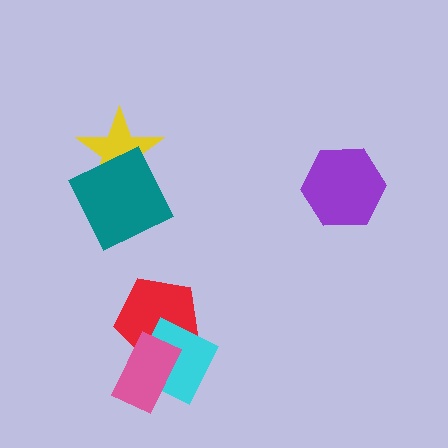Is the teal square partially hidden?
No, no other shape covers it.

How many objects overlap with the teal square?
1 object overlaps with the teal square.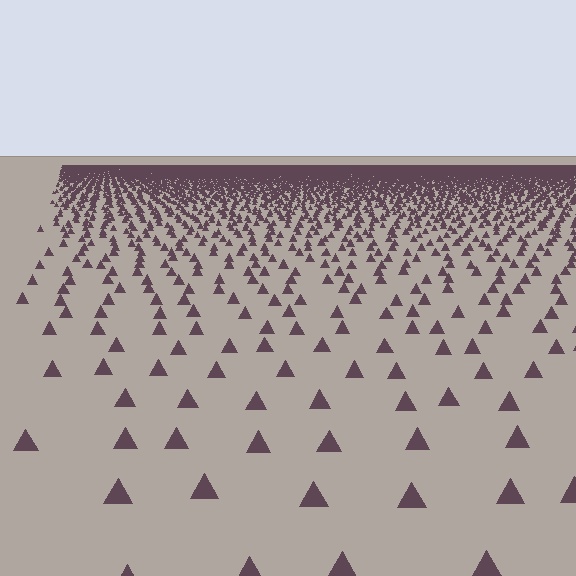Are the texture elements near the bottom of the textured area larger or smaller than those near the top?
Larger. Near the bottom, elements are closer to the viewer and appear at a bigger on-screen size.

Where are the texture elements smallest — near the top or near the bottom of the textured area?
Near the top.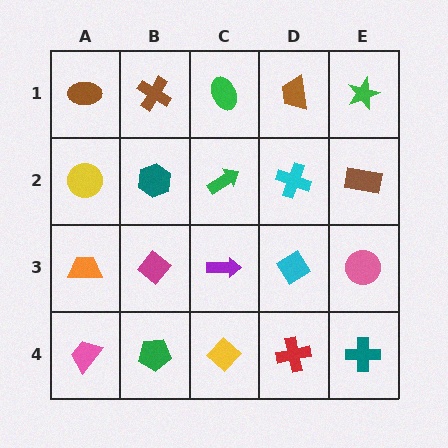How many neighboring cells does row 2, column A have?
3.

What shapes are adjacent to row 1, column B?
A teal hexagon (row 2, column B), a brown ellipse (row 1, column A), a green ellipse (row 1, column C).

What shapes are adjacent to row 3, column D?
A cyan cross (row 2, column D), a red cross (row 4, column D), a purple arrow (row 3, column C), a pink circle (row 3, column E).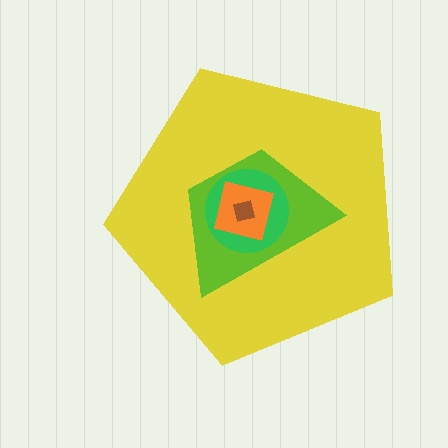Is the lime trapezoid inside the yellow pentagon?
Yes.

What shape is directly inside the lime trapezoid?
The green circle.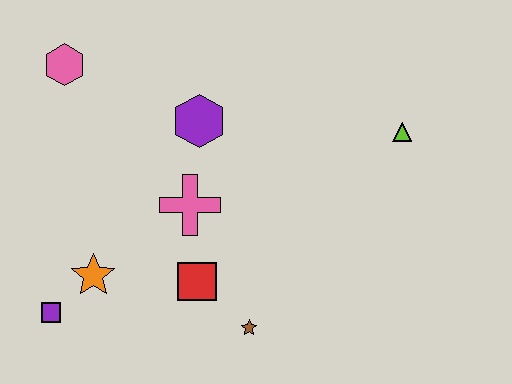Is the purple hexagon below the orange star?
No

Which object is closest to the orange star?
The purple square is closest to the orange star.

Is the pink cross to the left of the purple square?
No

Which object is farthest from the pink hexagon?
The lime triangle is farthest from the pink hexagon.